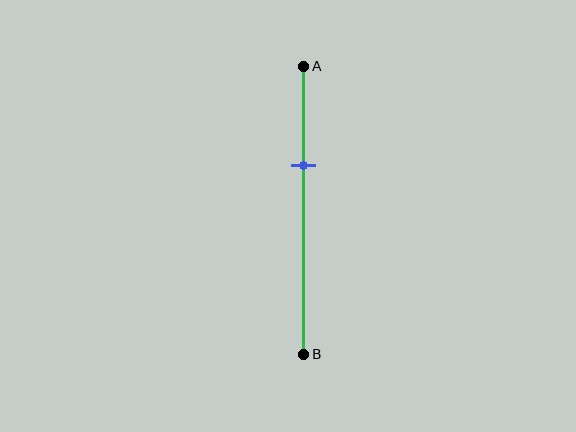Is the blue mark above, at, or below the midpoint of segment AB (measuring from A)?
The blue mark is above the midpoint of segment AB.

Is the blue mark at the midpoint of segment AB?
No, the mark is at about 35% from A, not at the 50% midpoint.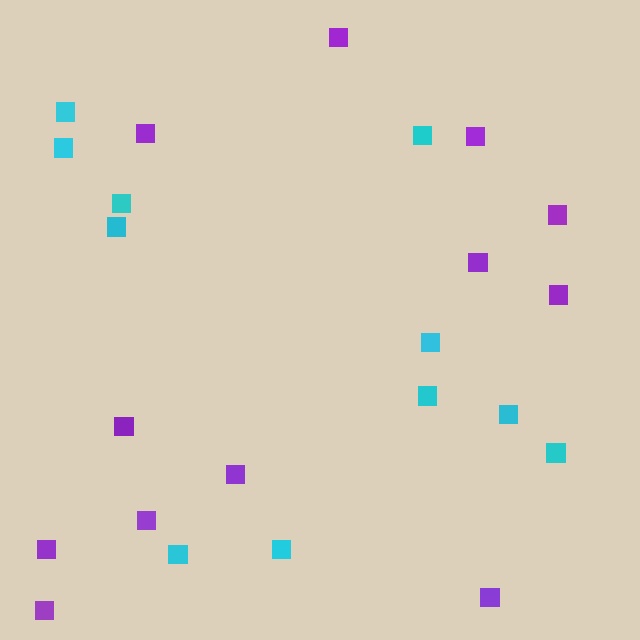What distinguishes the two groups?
There are 2 groups: one group of purple squares (12) and one group of cyan squares (11).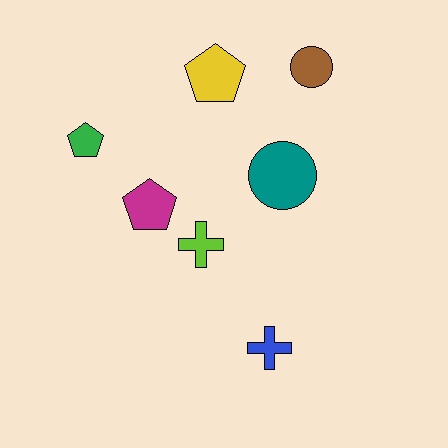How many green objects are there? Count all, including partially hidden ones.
There is 1 green object.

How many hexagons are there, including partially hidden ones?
There are no hexagons.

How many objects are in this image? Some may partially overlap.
There are 7 objects.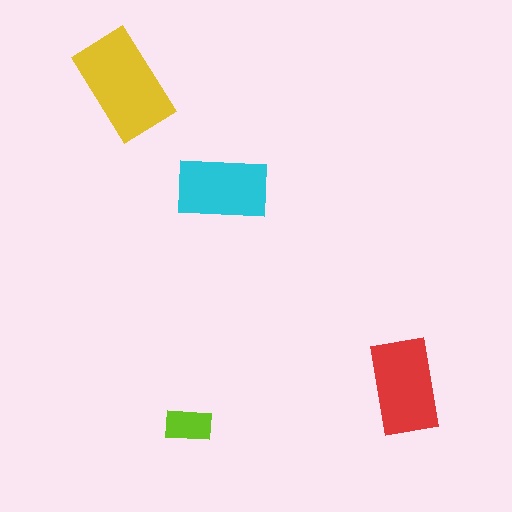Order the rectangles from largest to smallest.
the yellow one, the red one, the cyan one, the lime one.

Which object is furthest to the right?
The red rectangle is rightmost.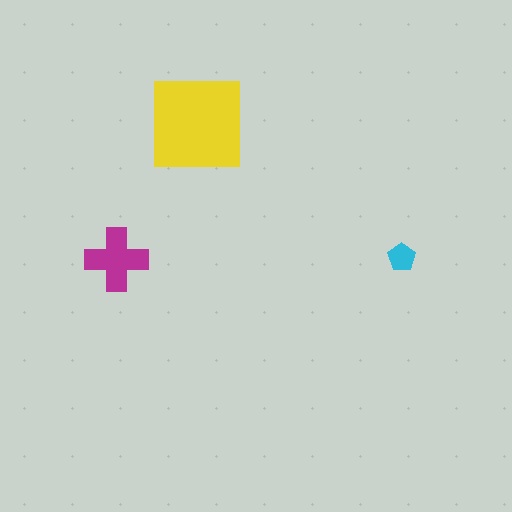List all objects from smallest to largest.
The cyan pentagon, the magenta cross, the yellow square.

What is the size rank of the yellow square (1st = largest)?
1st.